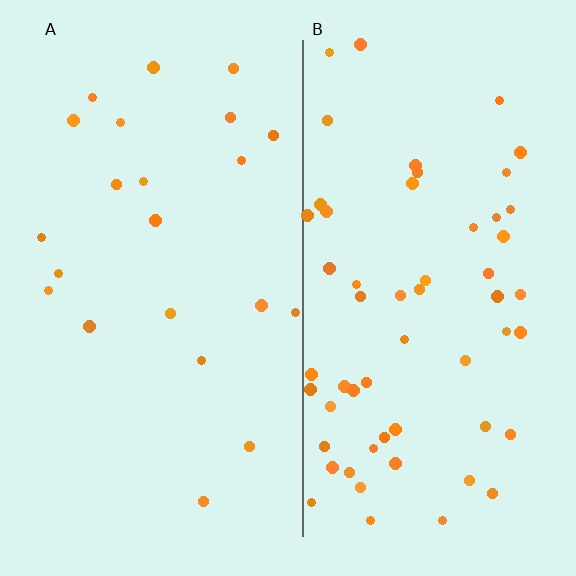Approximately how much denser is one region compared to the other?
Approximately 2.7× — region B over region A.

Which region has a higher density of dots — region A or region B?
B (the right).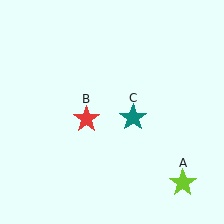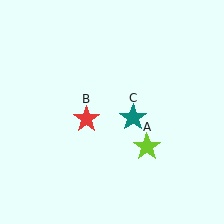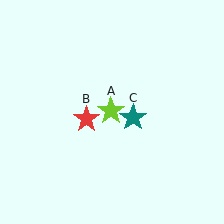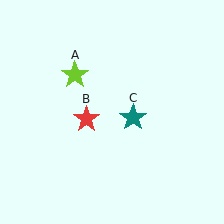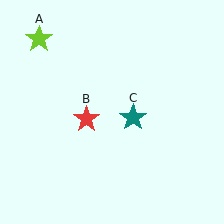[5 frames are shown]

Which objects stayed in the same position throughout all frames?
Red star (object B) and teal star (object C) remained stationary.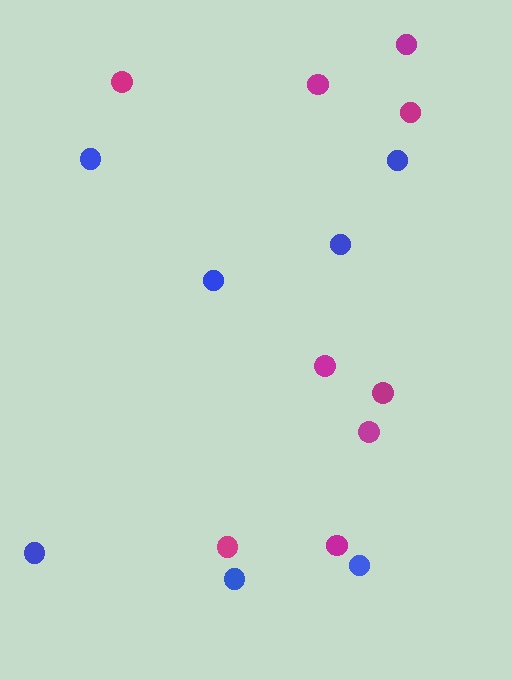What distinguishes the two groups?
There are 2 groups: one group of blue circles (7) and one group of magenta circles (9).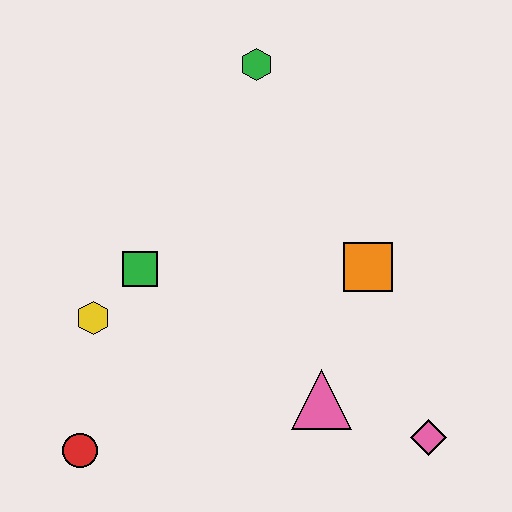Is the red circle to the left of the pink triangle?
Yes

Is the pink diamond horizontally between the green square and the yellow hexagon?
No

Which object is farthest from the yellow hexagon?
The pink diamond is farthest from the yellow hexagon.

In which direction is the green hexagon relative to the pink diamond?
The green hexagon is above the pink diamond.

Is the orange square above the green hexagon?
No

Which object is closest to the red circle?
The yellow hexagon is closest to the red circle.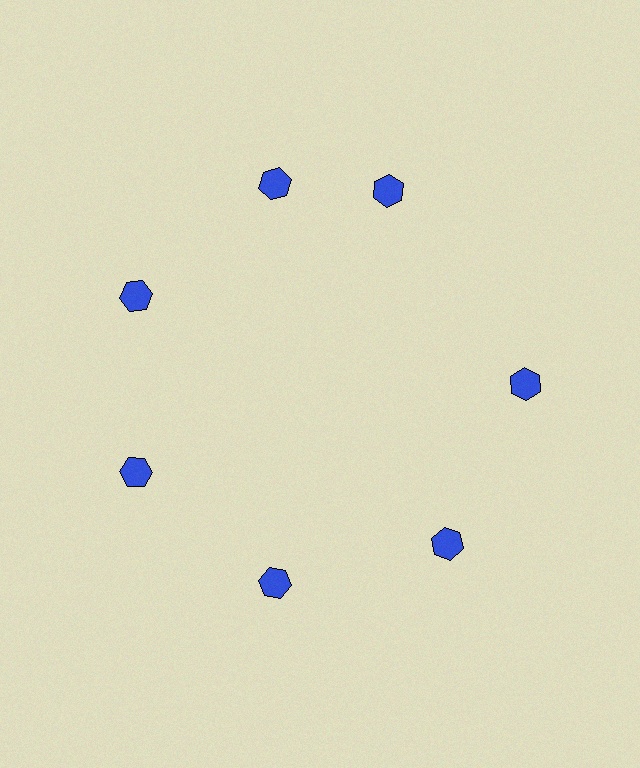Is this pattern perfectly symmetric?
No. The 7 blue hexagons are arranged in a ring, but one element near the 1 o'clock position is rotated out of alignment along the ring, breaking the 7-fold rotational symmetry.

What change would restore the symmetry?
The symmetry would be restored by rotating it back into even spacing with its neighbors so that all 7 hexagons sit at equal angles and equal distance from the center.